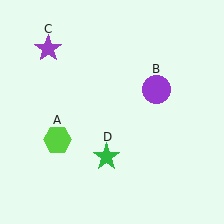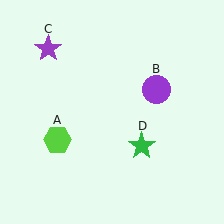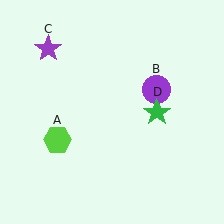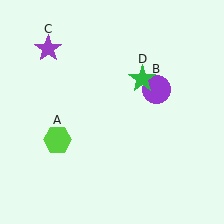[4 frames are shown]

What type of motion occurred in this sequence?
The green star (object D) rotated counterclockwise around the center of the scene.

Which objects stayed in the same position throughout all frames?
Lime hexagon (object A) and purple circle (object B) and purple star (object C) remained stationary.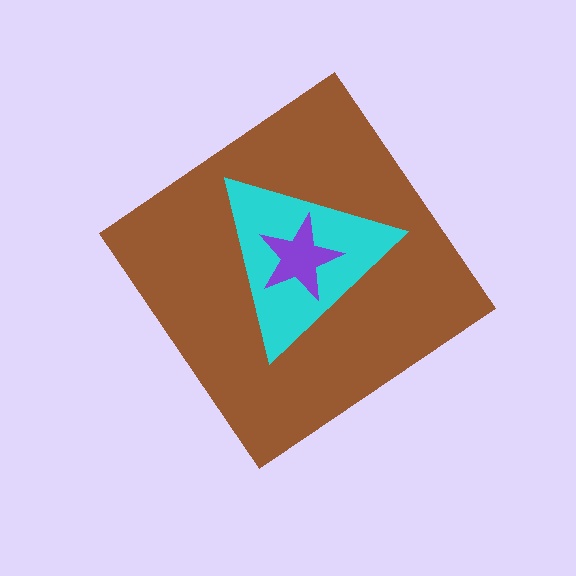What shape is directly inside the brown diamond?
The cyan triangle.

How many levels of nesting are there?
3.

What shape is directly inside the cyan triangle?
The purple star.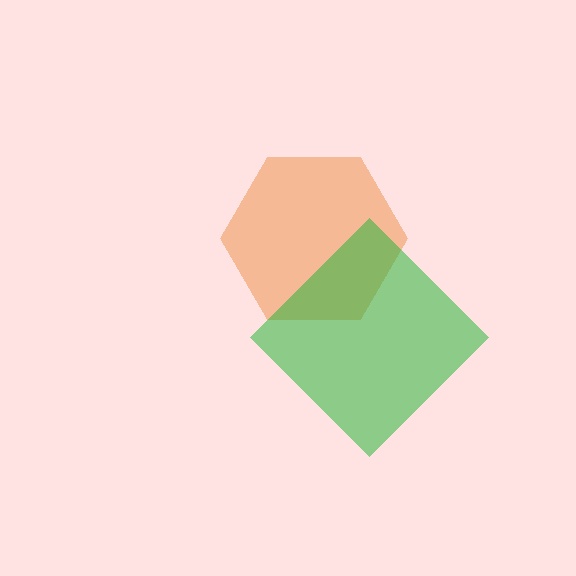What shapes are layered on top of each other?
The layered shapes are: an orange hexagon, a green diamond.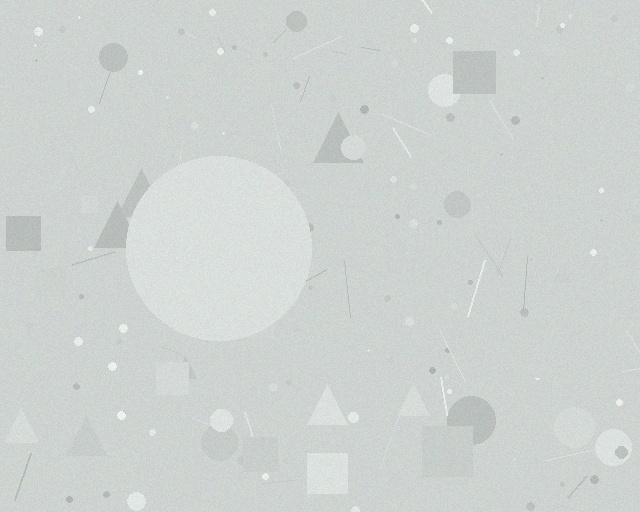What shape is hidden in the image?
A circle is hidden in the image.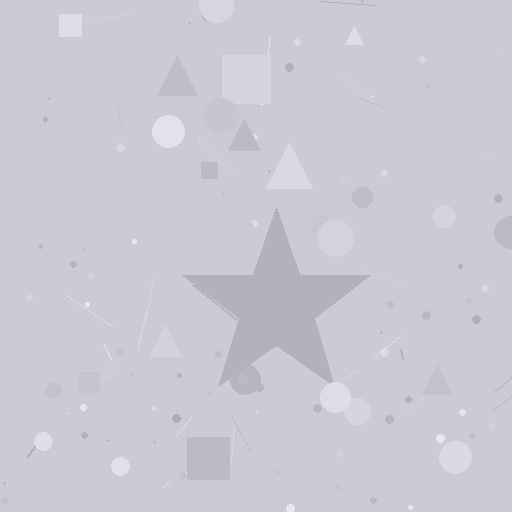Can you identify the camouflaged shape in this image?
The camouflaged shape is a star.